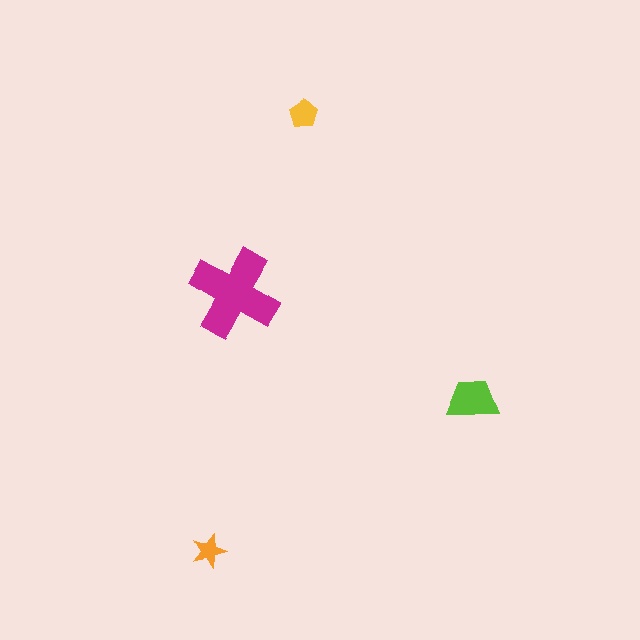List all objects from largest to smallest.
The magenta cross, the lime trapezoid, the yellow pentagon, the orange star.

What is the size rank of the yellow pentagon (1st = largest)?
3rd.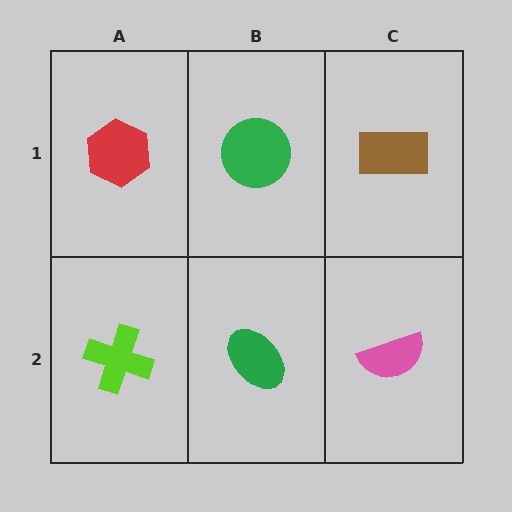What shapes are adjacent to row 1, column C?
A pink semicircle (row 2, column C), a green circle (row 1, column B).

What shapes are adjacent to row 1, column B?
A green ellipse (row 2, column B), a red hexagon (row 1, column A), a brown rectangle (row 1, column C).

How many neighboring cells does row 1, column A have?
2.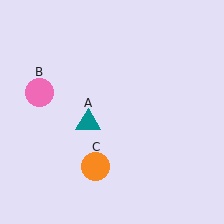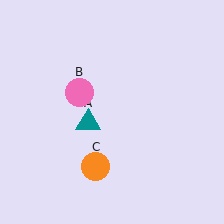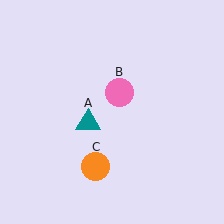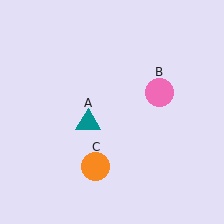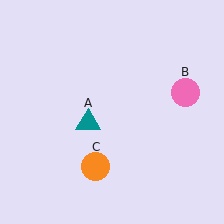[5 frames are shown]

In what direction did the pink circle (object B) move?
The pink circle (object B) moved right.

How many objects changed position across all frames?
1 object changed position: pink circle (object B).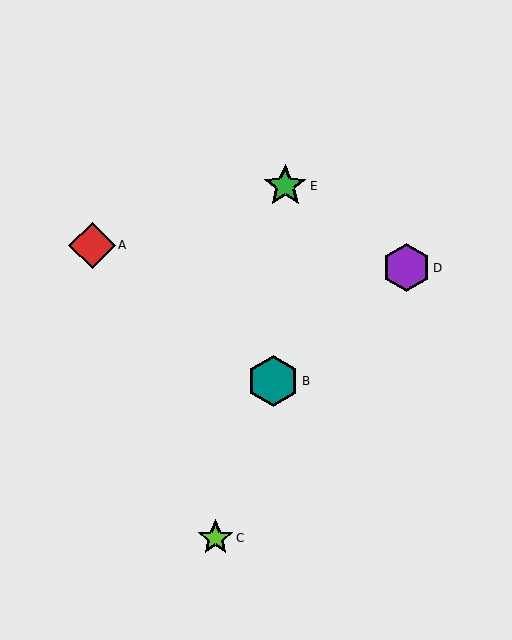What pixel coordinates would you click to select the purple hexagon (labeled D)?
Click at (407, 268) to select the purple hexagon D.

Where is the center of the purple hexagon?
The center of the purple hexagon is at (407, 268).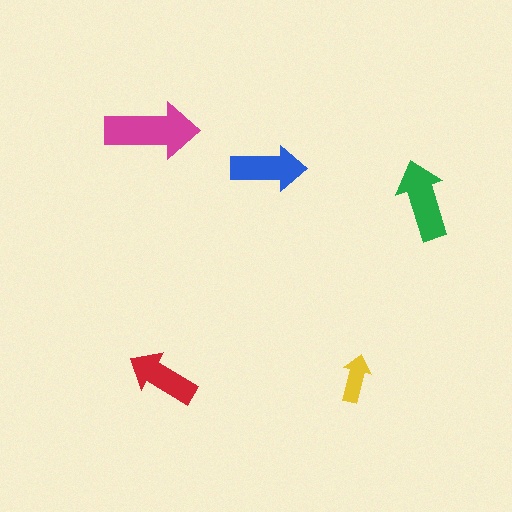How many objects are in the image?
There are 5 objects in the image.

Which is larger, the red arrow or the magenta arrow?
The magenta one.